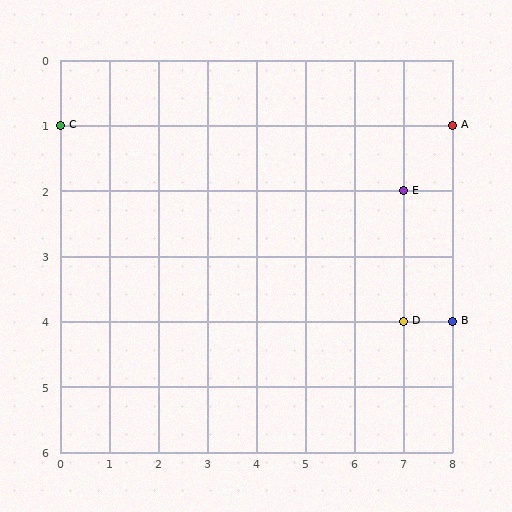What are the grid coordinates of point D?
Point D is at grid coordinates (7, 4).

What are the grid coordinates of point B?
Point B is at grid coordinates (8, 4).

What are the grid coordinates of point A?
Point A is at grid coordinates (8, 1).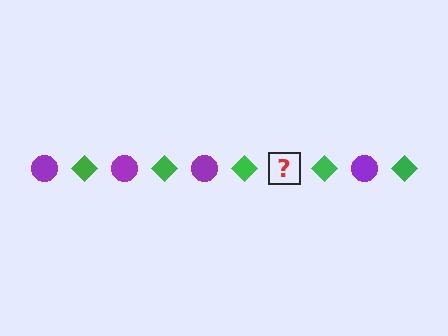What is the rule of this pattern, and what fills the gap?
The rule is that the pattern alternates between purple circle and green diamond. The gap should be filled with a purple circle.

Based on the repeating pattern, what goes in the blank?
The blank should be a purple circle.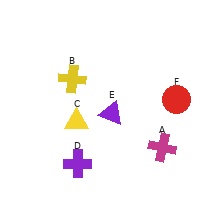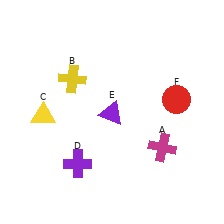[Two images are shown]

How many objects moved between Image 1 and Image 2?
1 object moved between the two images.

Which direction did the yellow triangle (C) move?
The yellow triangle (C) moved left.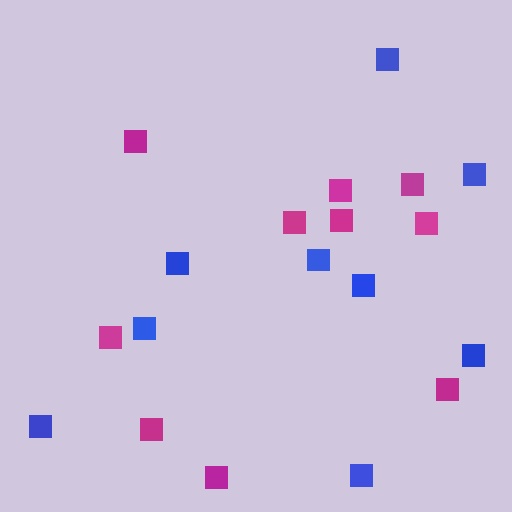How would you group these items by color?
There are 2 groups: one group of magenta squares (10) and one group of blue squares (9).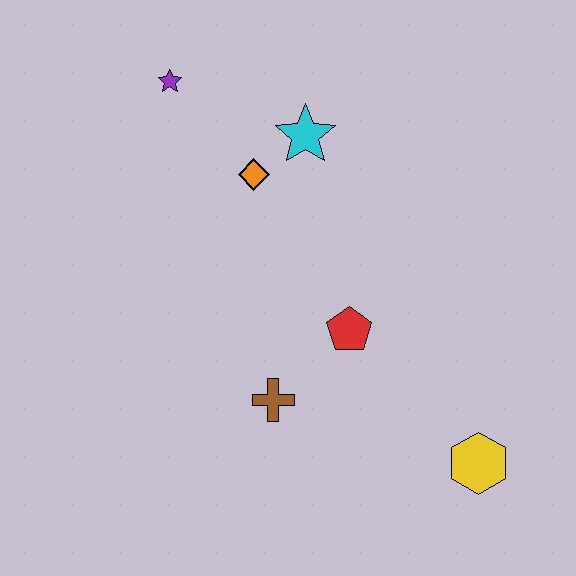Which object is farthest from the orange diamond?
The yellow hexagon is farthest from the orange diamond.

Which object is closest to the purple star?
The orange diamond is closest to the purple star.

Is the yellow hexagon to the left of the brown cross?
No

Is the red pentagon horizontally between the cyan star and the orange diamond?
No